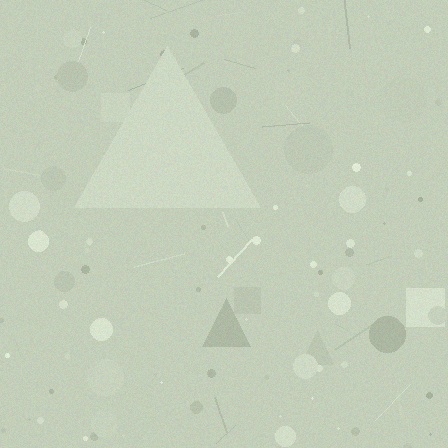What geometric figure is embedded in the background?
A triangle is embedded in the background.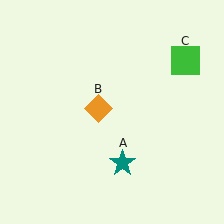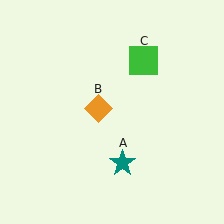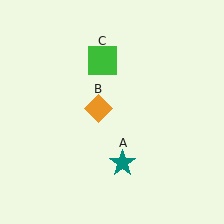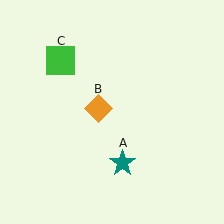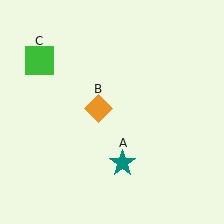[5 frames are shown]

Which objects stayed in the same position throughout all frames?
Teal star (object A) and orange diamond (object B) remained stationary.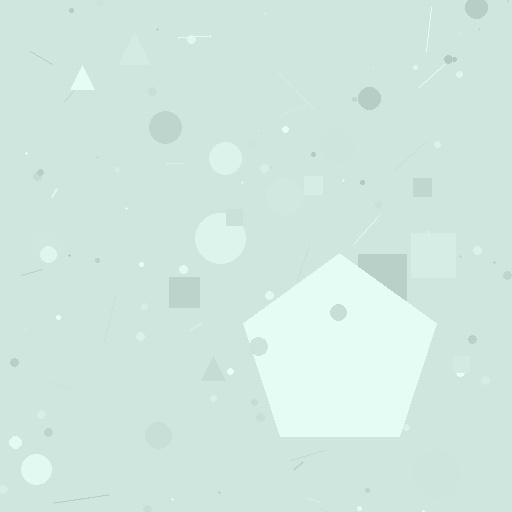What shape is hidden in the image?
A pentagon is hidden in the image.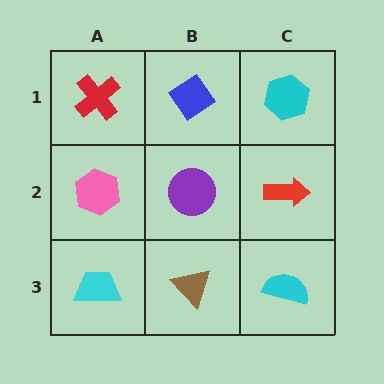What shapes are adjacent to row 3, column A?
A pink hexagon (row 2, column A), a brown triangle (row 3, column B).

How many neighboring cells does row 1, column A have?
2.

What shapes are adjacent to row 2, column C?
A cyan hexagon (row 1, column C), a cyan semicircle (row 3, column C), a purple circle (row 2, column B).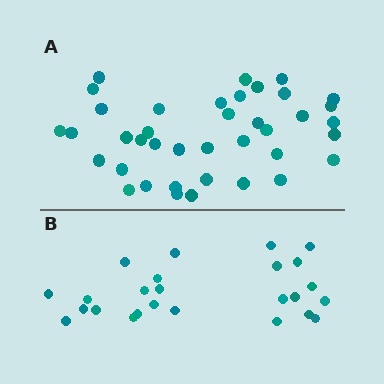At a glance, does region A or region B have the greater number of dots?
Region A (the top region) has more dots.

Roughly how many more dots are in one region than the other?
Region A has approximately 15 more dots than region B.